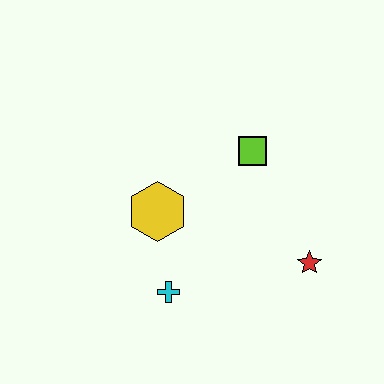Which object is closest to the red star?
The lime square is closest to the red star.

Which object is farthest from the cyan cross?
The lime square is farthest from the cyan cross.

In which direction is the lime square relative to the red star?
The lime square is above the red star.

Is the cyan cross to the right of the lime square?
No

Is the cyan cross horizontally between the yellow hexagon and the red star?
Yes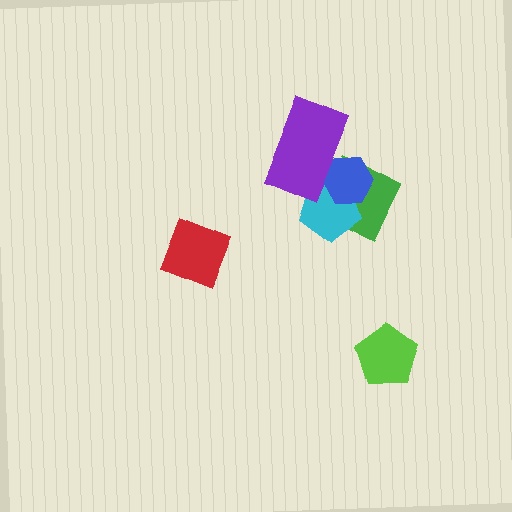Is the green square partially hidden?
Yes, it is partially covered by another shape.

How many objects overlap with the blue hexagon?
3 objects overlap with the blue hexagon.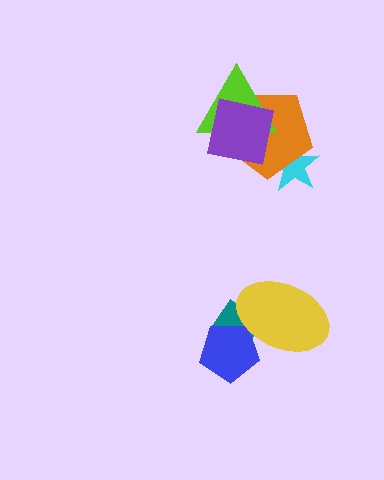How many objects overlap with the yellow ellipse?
2 objects overlap with the yellow ellipse.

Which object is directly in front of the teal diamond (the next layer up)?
The blue pentagon is directly in front of the teal diamond.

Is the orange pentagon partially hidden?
Yes, it is partially covered by another shape.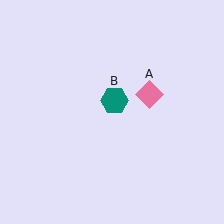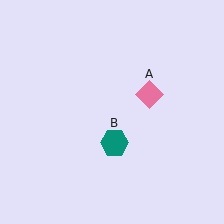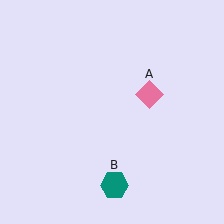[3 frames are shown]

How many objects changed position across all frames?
1 object changed position: teal hexagon (object B).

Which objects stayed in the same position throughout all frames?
Pink diamond (object A) remained stationary.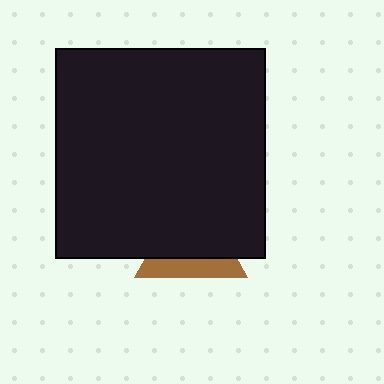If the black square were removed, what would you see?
You would see the complete brown triangle.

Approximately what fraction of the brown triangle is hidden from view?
Roughly 67% of the brown triangle is hidden behind the black square.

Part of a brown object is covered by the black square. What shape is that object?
It is a triangle.